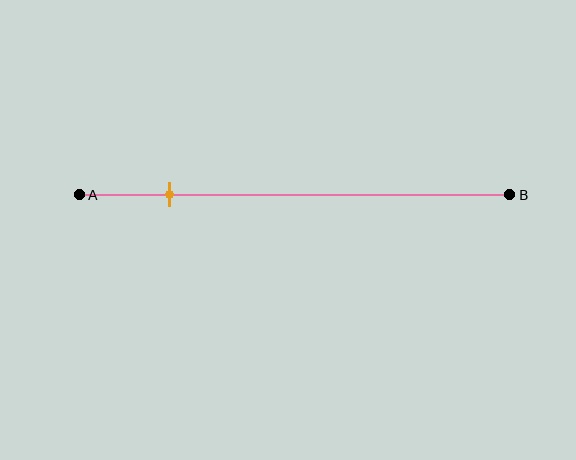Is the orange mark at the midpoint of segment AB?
No, the mark is at about 20% from A, not at the 50% midpoint.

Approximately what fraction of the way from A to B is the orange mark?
The orange mark is approximately 20% of the way from A to B.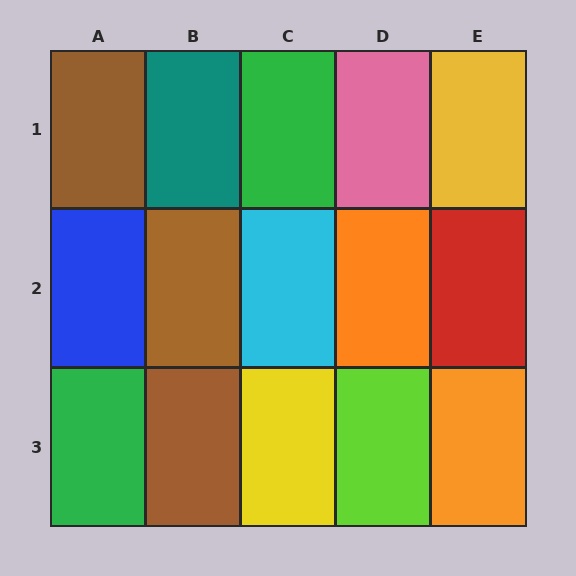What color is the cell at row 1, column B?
Teal.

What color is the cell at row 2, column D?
Orange.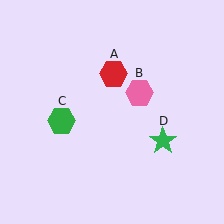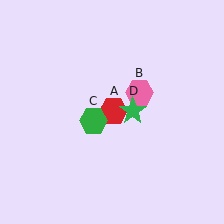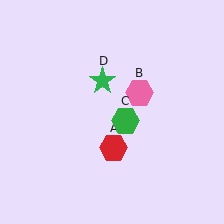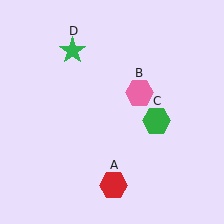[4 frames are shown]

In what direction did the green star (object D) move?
The green star (object D) moved up and to the left.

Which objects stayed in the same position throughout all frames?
Pink hexagon (object B) remained stationary.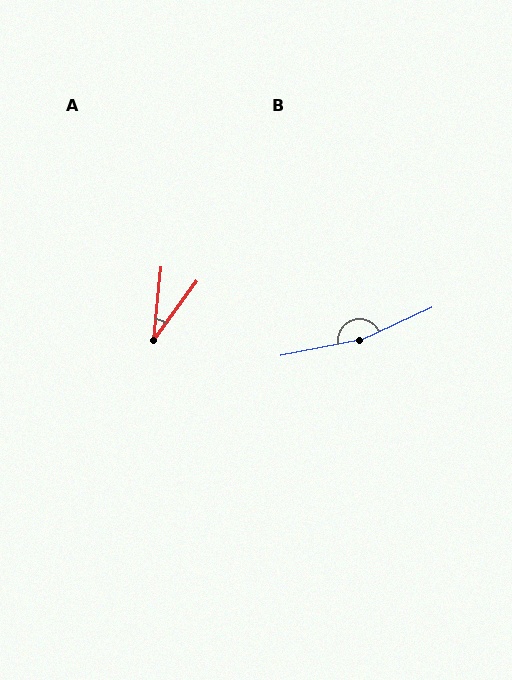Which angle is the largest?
B, at approximately 167 degrees.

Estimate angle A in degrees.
Approximately 30 degrees.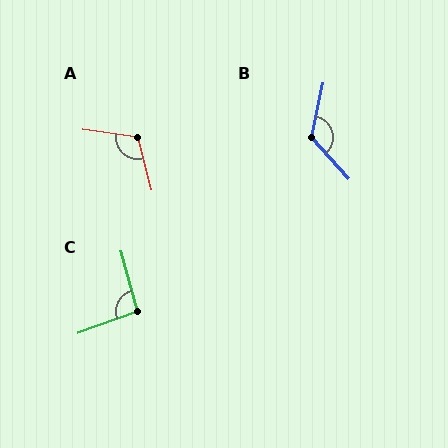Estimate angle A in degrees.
Approximately 112 degrees.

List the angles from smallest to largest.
C (95°), A (112°), B (126°).